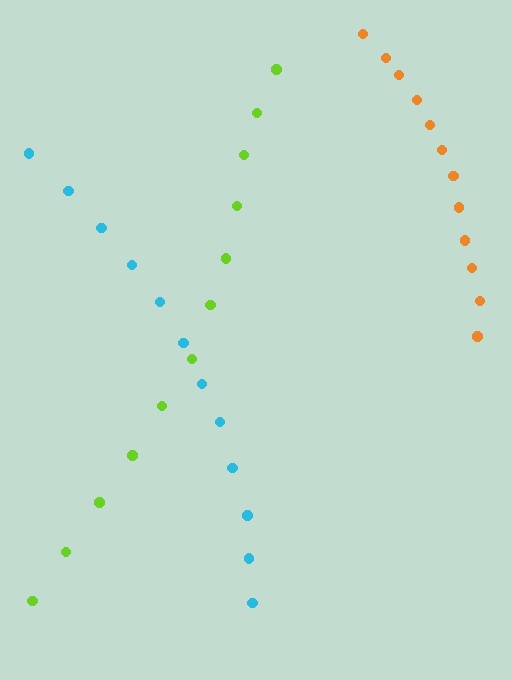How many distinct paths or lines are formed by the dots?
There are 3 distinct paths.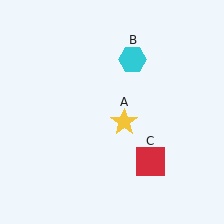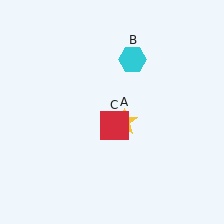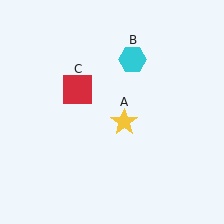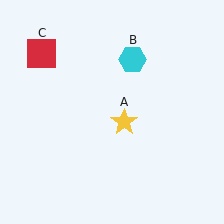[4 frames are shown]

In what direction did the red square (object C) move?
The red square (object C) moved up and to the left.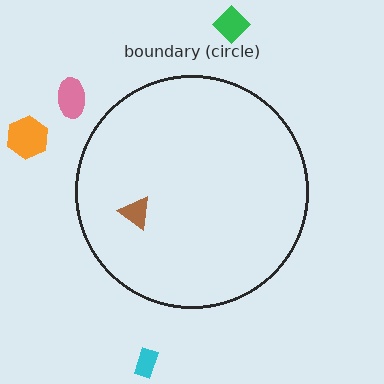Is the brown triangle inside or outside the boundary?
Inside.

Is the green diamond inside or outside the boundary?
Outside.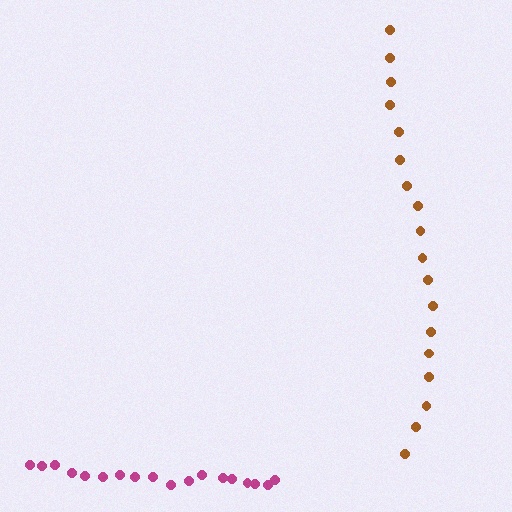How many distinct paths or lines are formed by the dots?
There are 2 distinct paths.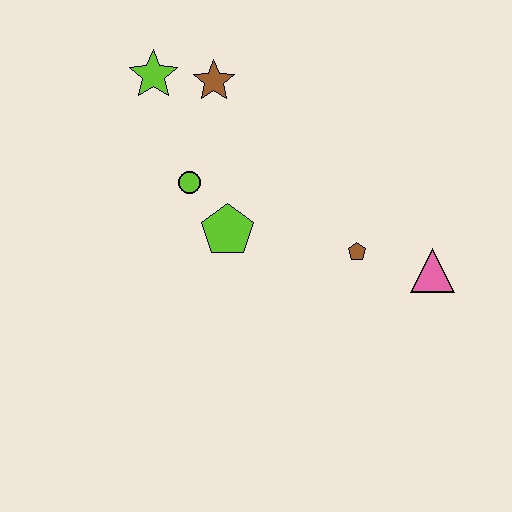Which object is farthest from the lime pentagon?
The pink triangle is farthest from the lime pentagon.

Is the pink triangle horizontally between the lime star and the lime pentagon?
No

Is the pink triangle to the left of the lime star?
No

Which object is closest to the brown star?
The lime star is closest to the brown star.